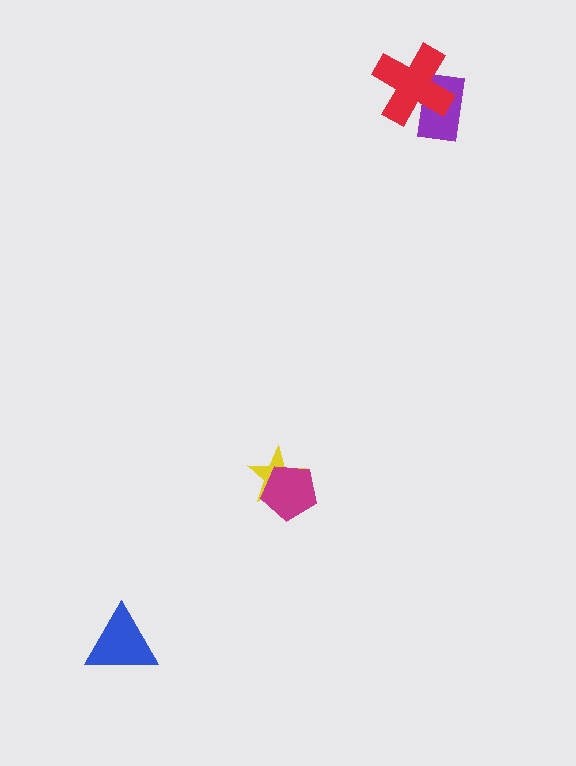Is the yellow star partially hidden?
Yes, it is partially covered by another shape.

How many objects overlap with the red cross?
1 object overlaps with the red cross.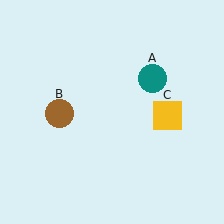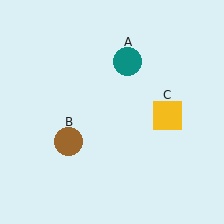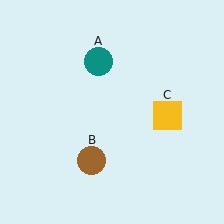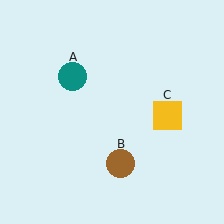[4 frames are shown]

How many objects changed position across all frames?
2 objects changed position: teal circle (object A), brown circle (object B).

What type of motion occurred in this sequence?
The teal circle (object A), brown circle (object B) rotated counterclockwise around the center of the scene.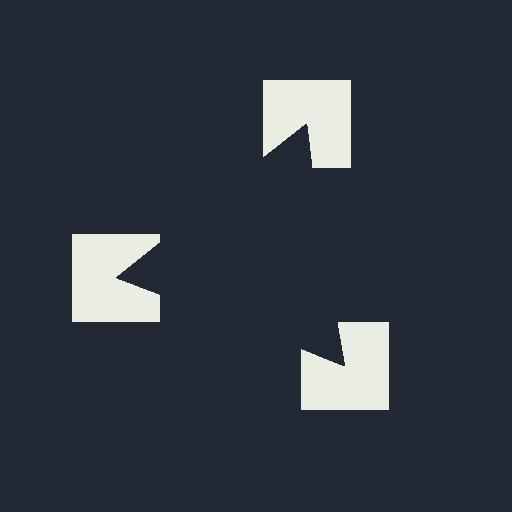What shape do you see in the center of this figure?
An illusory triangle — its edges are inferred from the aligned wedge cuts in the notched squares, not physically drawn.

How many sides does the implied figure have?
3 sides.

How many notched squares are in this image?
There are 3 — one at each vertex of the illusory triangle.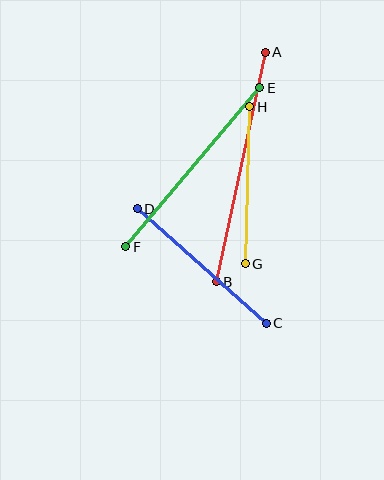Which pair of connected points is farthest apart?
Points A and B are farthest apart.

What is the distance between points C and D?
The distance is approximately 172 pixels.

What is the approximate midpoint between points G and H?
The midpoint is at approximately (247, 185) pixels.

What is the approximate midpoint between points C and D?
The midpoint is at approximately (202, 266) pixels.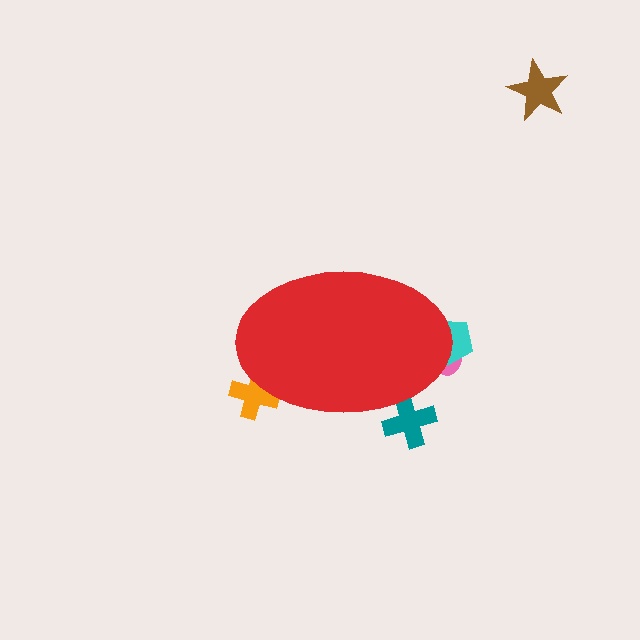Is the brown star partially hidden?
No, the brown star is fully visible.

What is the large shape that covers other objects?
A red ellipse.